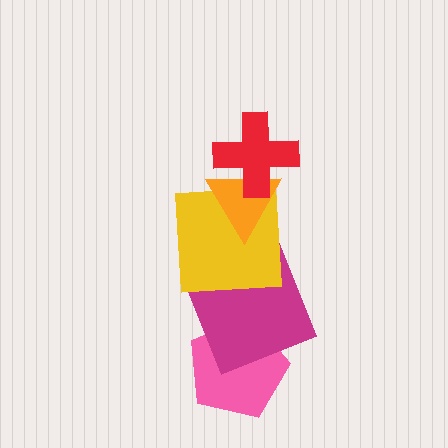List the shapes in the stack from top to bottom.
From top to bottom: the red cross, the orange triangle, the yellow square, the magenta square, the pink pentagon.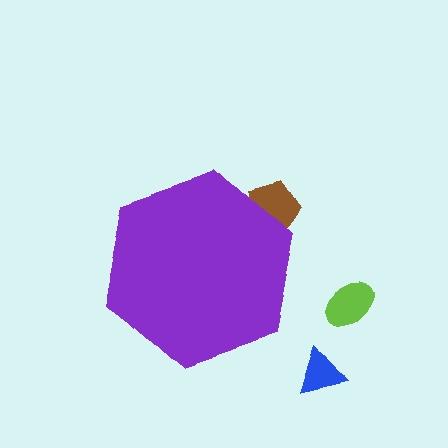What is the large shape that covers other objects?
A purple hexagon.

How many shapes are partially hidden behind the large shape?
1 shape is partially hidden.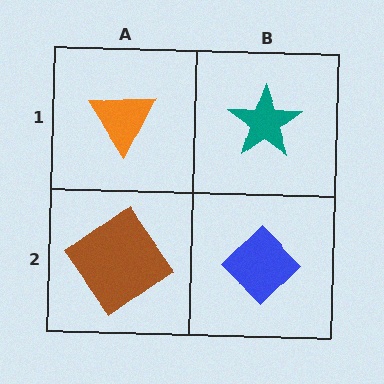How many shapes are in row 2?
2 shapes.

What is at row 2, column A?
A brown diamond.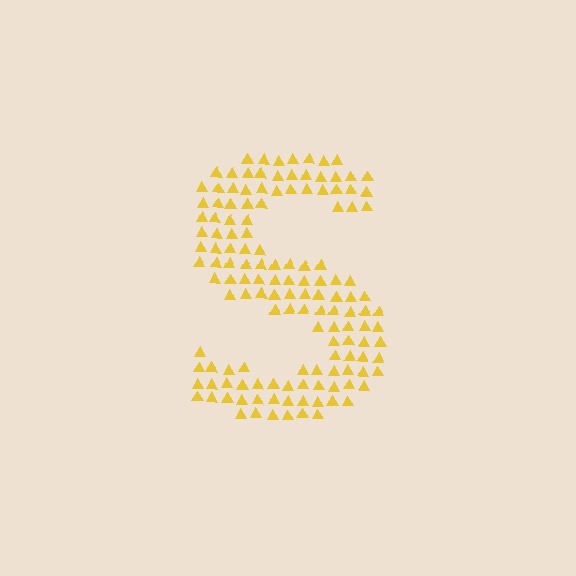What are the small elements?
The small elements are triangles.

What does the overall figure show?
The overall figure shows the letter S.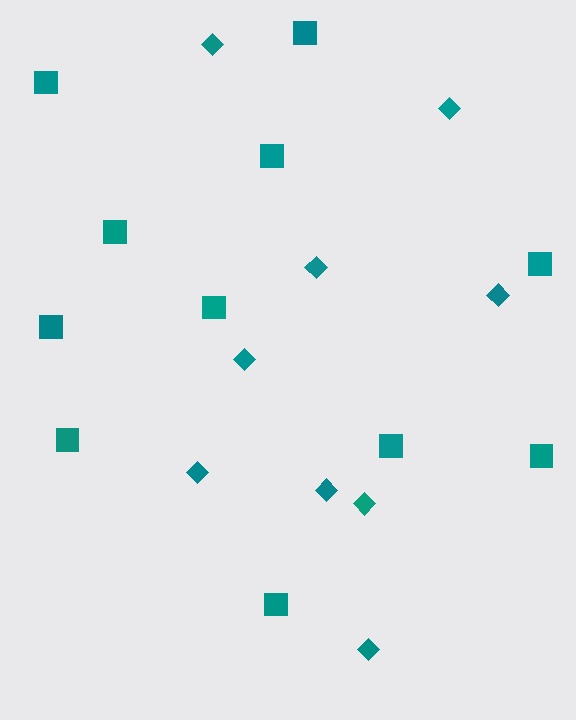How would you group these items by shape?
There are 2 groups: one group of squares (11) and one group of diamonds (9).